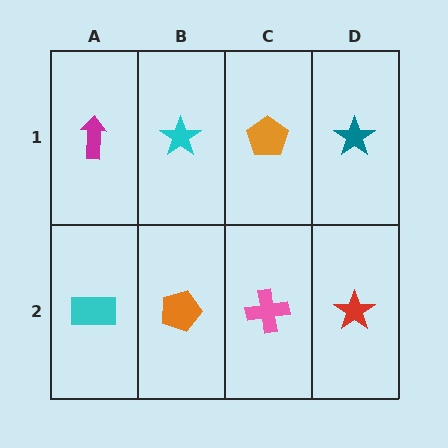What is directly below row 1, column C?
A pink cross.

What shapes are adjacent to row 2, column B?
A cyan star (row 1, column B), a cyan rectangle (row 2, column A), a pink cross (row 2, column C).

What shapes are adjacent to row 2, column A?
A magenta arrow (row 1, column A), an orange pentagon (row 2, column B).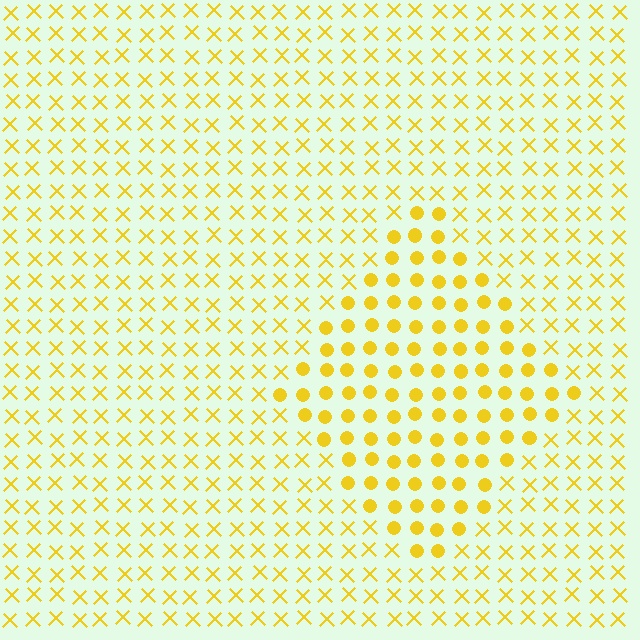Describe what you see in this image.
The image is filled with small yellow elements arranged in a uniform grid. A diamond-shaped region contains circles, while the surrounding area contains X marks. The boundary is defined purely by the change in element shape.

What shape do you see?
I see a diamond.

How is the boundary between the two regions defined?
The boundary is defined by a change in element shape: circles inside vs. X marks outside. All elements share the same color and spacing.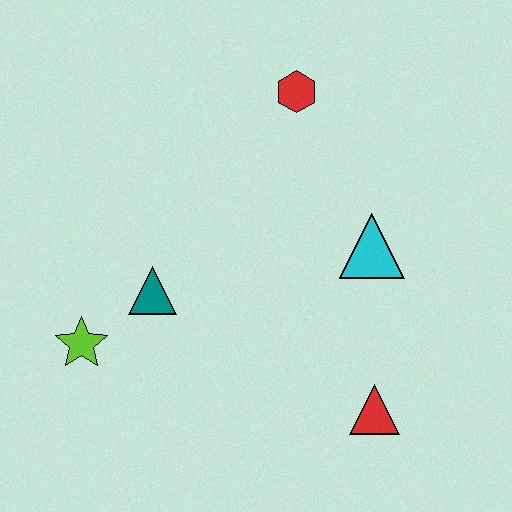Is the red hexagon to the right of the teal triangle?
Yes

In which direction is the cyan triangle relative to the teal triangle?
The cyan triangle is to the right of the teal triangle.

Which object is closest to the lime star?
The teal triangle is closest to the lime star.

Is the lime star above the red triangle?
Yes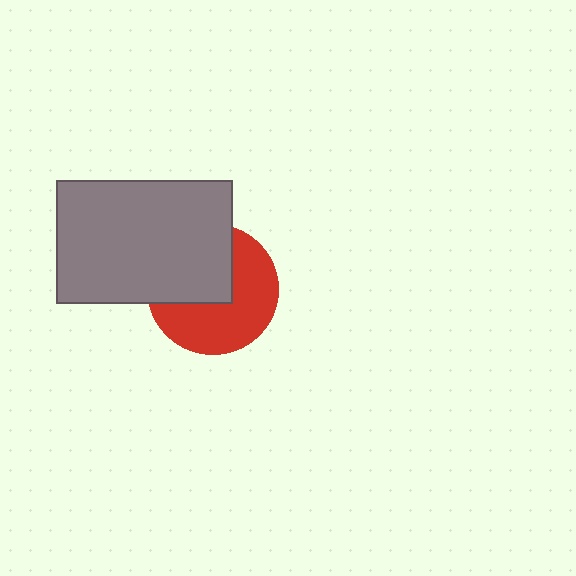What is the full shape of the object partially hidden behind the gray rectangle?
The partially hidden object is a red circle.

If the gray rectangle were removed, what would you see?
You would see the complete red circle.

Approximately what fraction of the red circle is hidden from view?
Roughly 44% of the red circle is hidden behind the gray rectangle.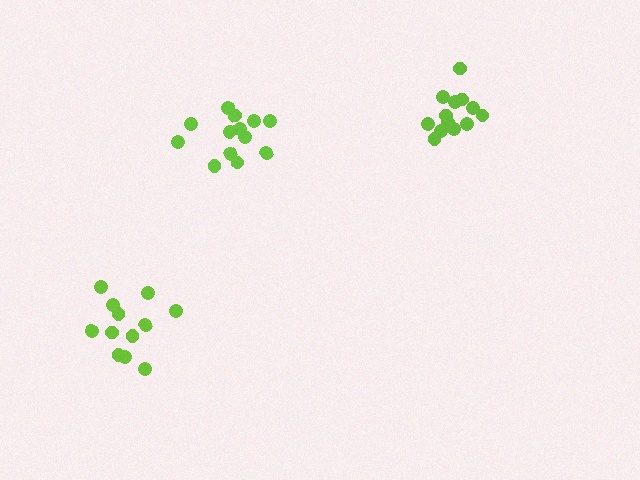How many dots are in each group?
Group 1: 13 dots, Group 2: 12 dots, Group 3: 13 dots (38 total).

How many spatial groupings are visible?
There are 3 spatial groupings.